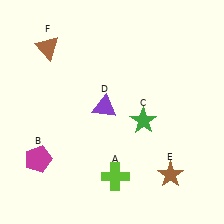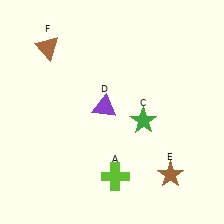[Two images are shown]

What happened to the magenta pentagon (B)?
The magenta pentagon (B) was removed in Image 2. It was in the bottom-left area of Image 1.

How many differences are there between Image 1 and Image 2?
There is 1 difference between the two images.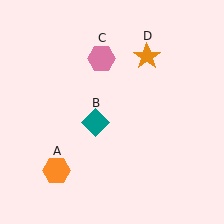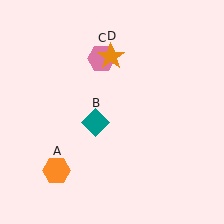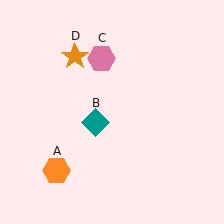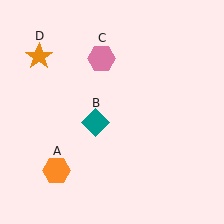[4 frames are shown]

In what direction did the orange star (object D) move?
The orange star (object D) moved left.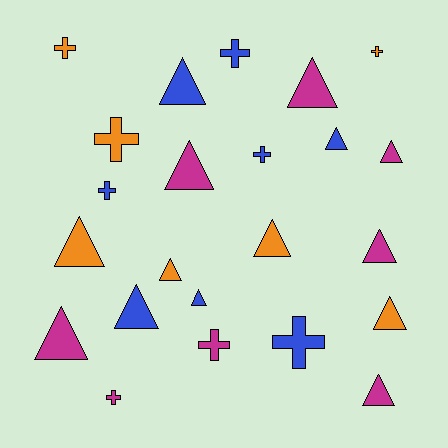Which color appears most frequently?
Magenta, with 8 objects.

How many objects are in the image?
There are 23 objects.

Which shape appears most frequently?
Triangle, with 14 objects.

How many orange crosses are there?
There are 3 orange crosses.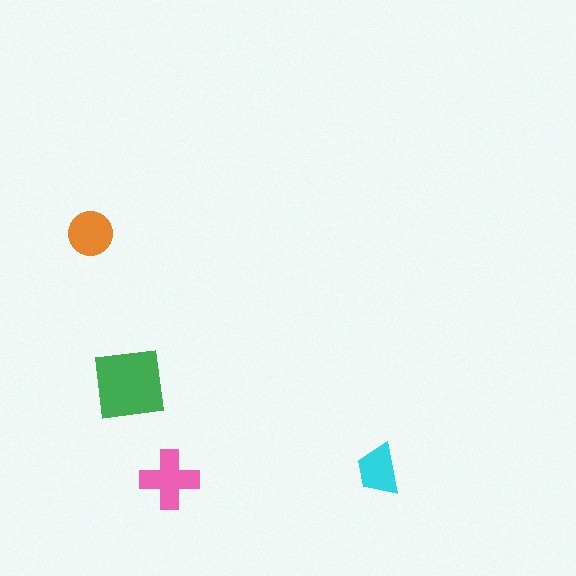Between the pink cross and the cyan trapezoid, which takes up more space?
The pink cross.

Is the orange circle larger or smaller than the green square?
Smaller.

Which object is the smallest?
The cyan trapezoid.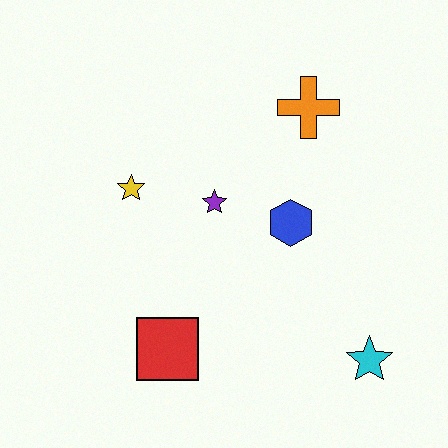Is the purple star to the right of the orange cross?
No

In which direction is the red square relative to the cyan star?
The red square is to the left of the cyan star.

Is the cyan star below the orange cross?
Yes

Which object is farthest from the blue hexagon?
The red square is farthest from the blue hexagon.